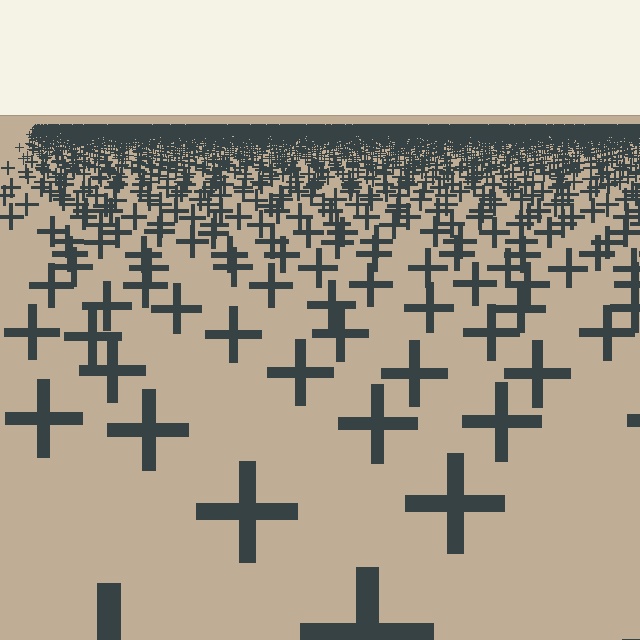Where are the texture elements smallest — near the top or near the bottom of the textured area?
Near the top.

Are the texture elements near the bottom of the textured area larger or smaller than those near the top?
Larger. Near the bottom, elements are closer to the viewer and appear at a bigger on-screen size.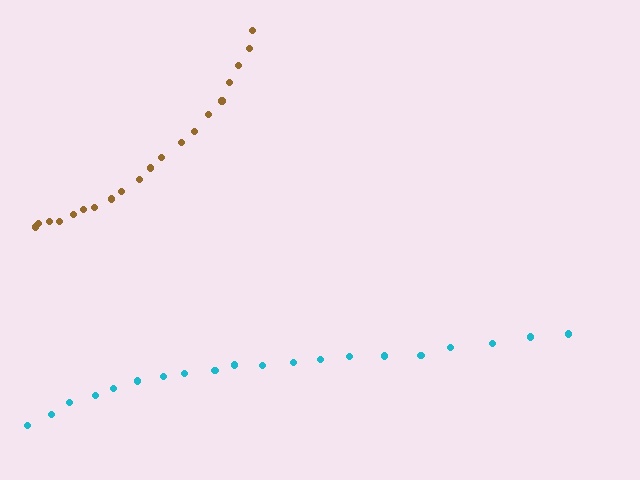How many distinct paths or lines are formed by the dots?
There are 2 distinct paths.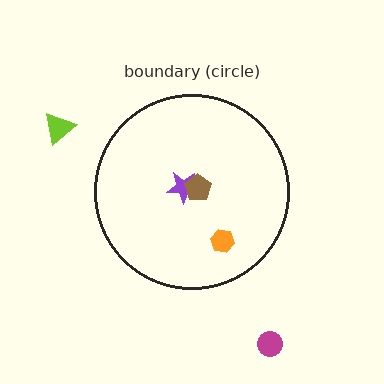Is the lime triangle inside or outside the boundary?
Outside.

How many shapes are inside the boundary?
3 inside, 2 outside.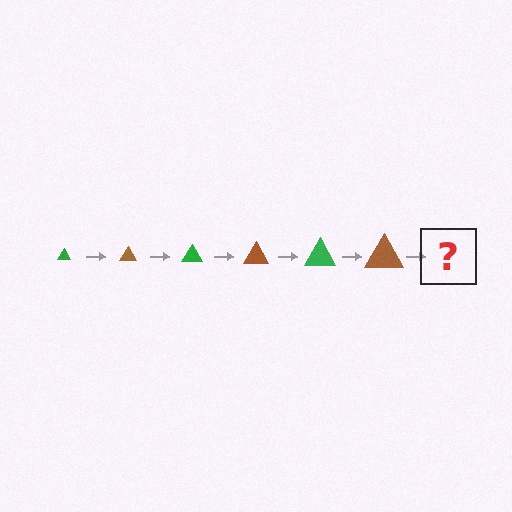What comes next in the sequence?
The next element should be a green triangle, larger than the previous one.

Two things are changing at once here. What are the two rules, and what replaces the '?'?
The two rules are that the triangle grows larger each step and the color cycles through green and brown. The '?' should be a green triangle, larger than the previous one.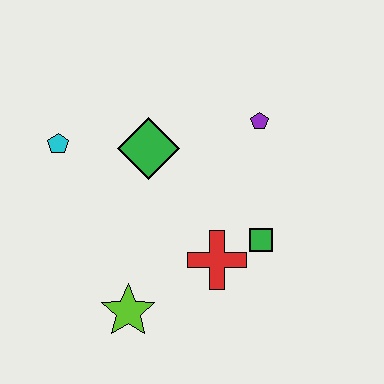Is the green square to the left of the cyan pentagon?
No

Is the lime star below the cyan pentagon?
Yes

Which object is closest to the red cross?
The green square is closest to the red cross.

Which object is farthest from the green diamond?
The lime star is farthest from the green diamond.